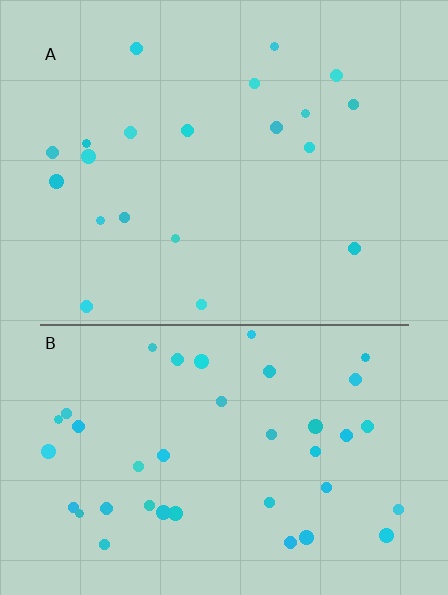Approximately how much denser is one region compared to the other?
Approximately 2.0× — region B over region A.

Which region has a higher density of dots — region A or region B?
B (the bottom).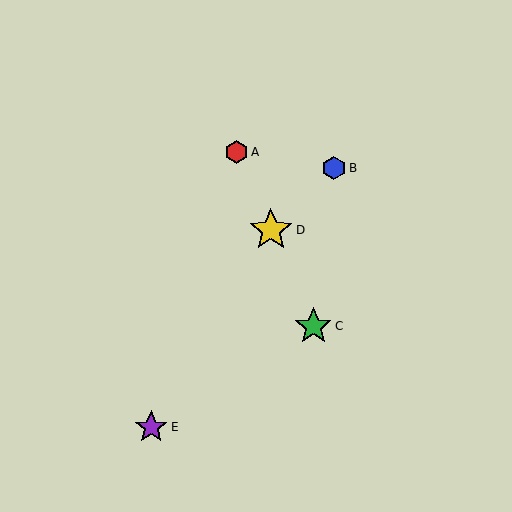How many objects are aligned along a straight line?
3 objects (A, C, D) are aligned along a straight line.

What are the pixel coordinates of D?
Object D is at (271, 230).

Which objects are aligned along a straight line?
Objects A, C, D are aligned along a straight line.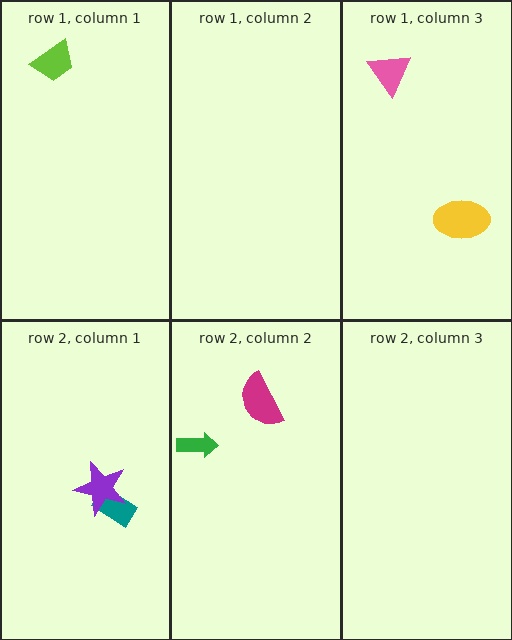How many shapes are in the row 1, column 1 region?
1.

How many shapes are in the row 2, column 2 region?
2.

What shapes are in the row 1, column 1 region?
The lime trapezoid.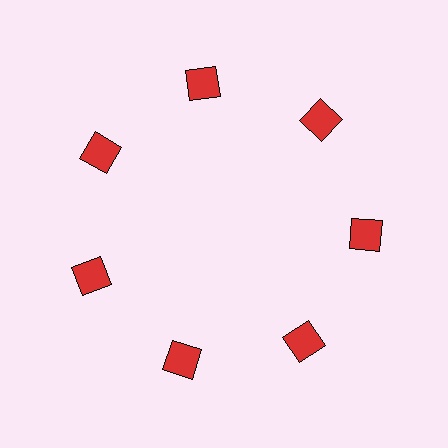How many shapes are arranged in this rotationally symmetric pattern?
There are 7 shapes, arranged in 7 groups of 1.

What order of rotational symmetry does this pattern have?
This pattern has 7-fold rotational symmetry.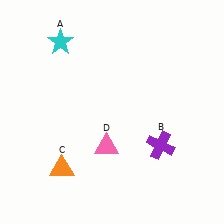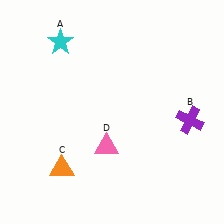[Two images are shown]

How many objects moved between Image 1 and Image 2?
1 object moved between the two images.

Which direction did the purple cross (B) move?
The purple cross (B) moved right.